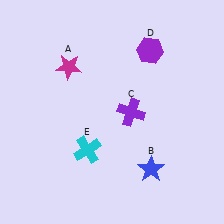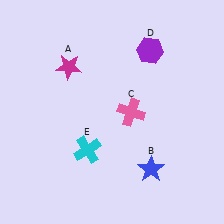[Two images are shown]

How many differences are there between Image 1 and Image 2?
There is 1 difference between the two images.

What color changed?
The cross (C) changed from purple in Image 1 to pink in Image 2.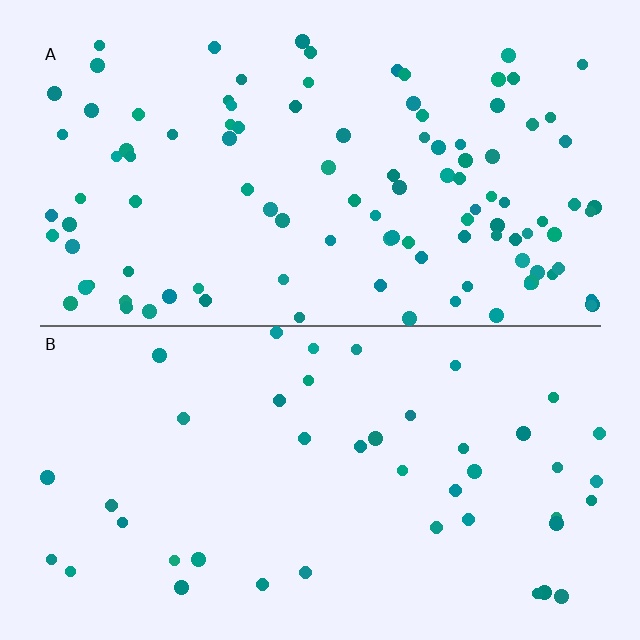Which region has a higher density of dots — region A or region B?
A (the top).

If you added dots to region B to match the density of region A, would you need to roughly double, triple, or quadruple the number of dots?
Approximately double.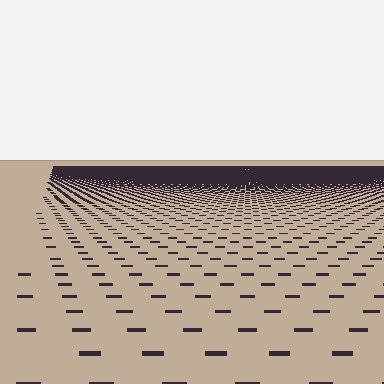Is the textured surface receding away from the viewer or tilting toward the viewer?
The surface is receding away from the viewer. Texture elements get smaller and denser toward the top.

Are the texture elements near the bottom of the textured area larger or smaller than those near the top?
Larger. Near the bottom, elements are closer to the viewer and appear at a bigger on-screen size.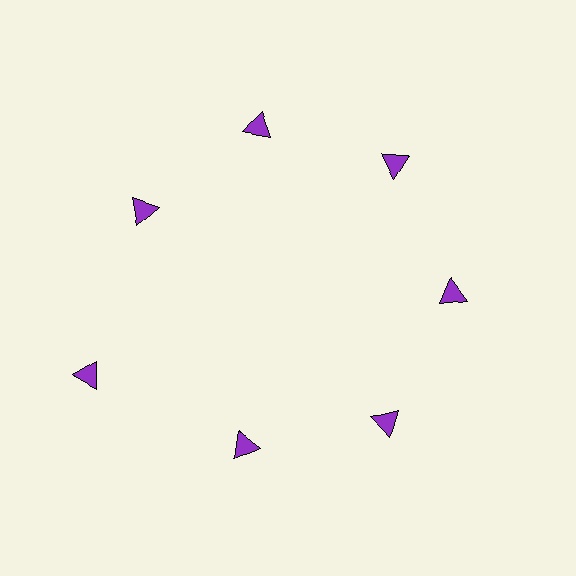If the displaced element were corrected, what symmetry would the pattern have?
It would have 7-fold rotational symmetry — the pattern would map onto itself every 51 degrees.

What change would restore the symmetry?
The symmetry would be restored by moving it inward, back onto the ring so that all 7 triangles sit at equal angles and equal distance from the center.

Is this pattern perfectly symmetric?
No. The 7 purple triangles are arranged in a ring, but one element near the 8 o'clock position is pushed outward from the center, breaking the 7-fold rotational symmetry.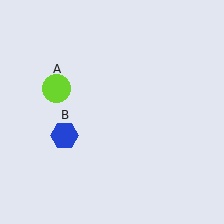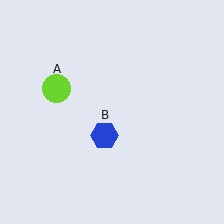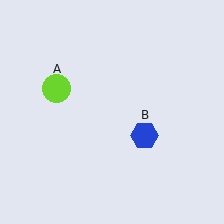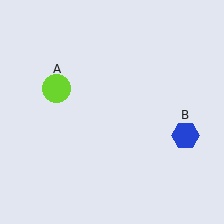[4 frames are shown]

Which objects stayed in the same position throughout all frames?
Lime circle (object A) remained stationary.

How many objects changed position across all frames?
1 object changed position: blue hexagon (object B).